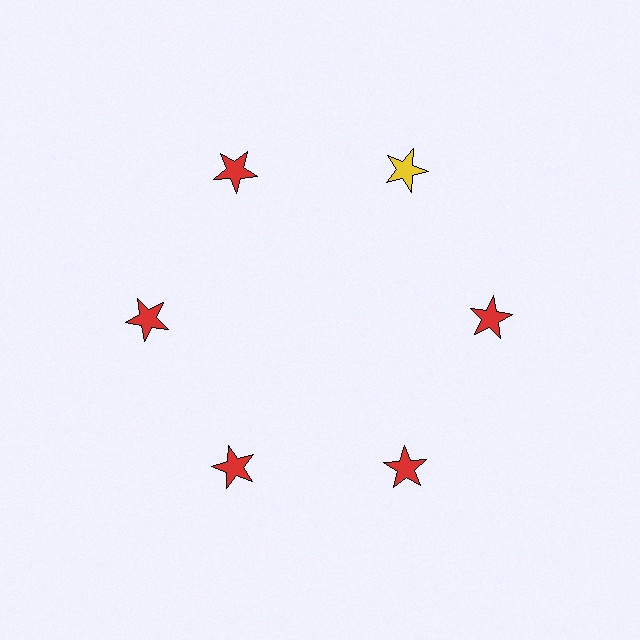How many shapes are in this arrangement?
There are 6 shapes arranged in a ring pattern.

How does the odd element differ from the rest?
It has a different color: yellow instead of red.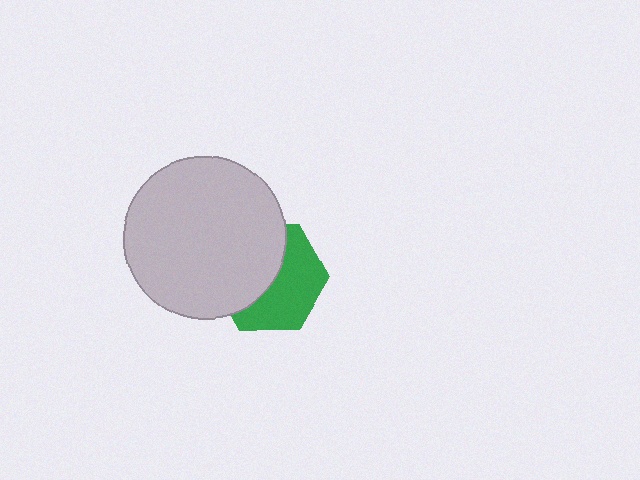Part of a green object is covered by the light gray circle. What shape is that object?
It is a hexagon.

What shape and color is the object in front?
The object in front is a light gray circle.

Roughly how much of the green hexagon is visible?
About half of it is visible (roughly 51%).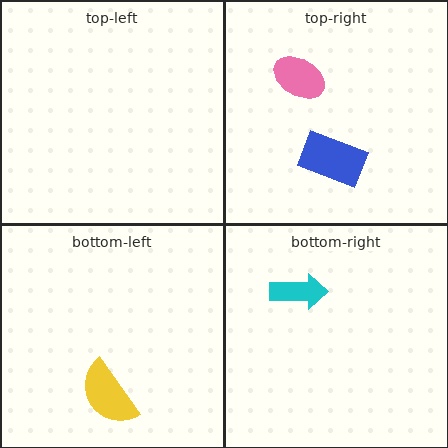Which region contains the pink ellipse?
The top-right region.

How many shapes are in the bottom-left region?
1.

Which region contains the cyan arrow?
The bottom-right region.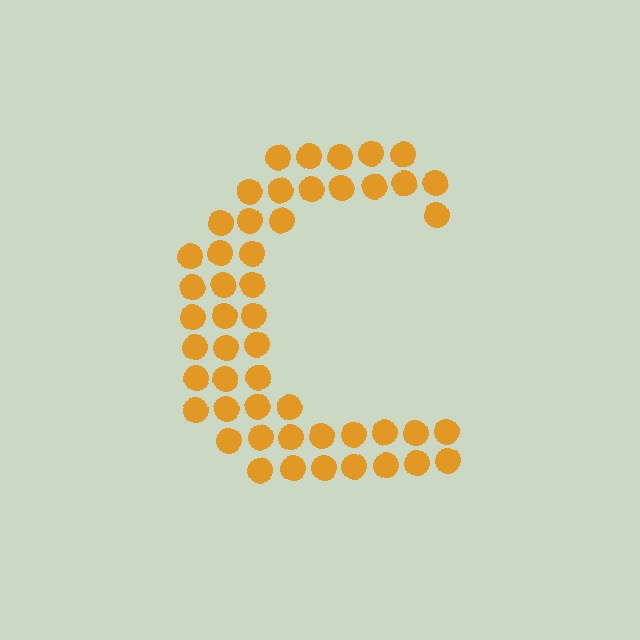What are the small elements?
The small elements are circles.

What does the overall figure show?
The overall figure shows the letter C.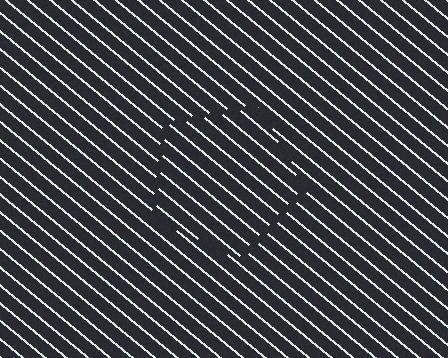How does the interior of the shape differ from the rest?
The interior of the shape contains the same grating, shifted by half a period — the contour is defined by the phase discontinuity where line-ends from the inner and outer gratings abut.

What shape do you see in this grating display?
An illusory pentagon. The interior of the shape contains the same grating, shifted by half a period — the contour is defined by the phase discontinuity where line-ends from the inner and outer gratings abut.